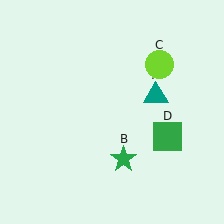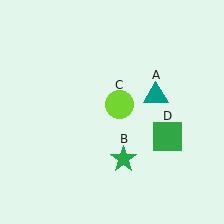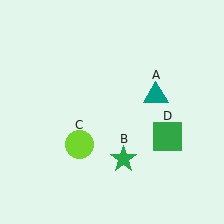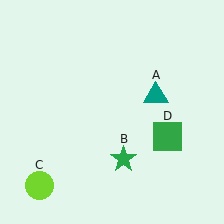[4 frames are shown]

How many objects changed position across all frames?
1 object changed position: lime circle (object C).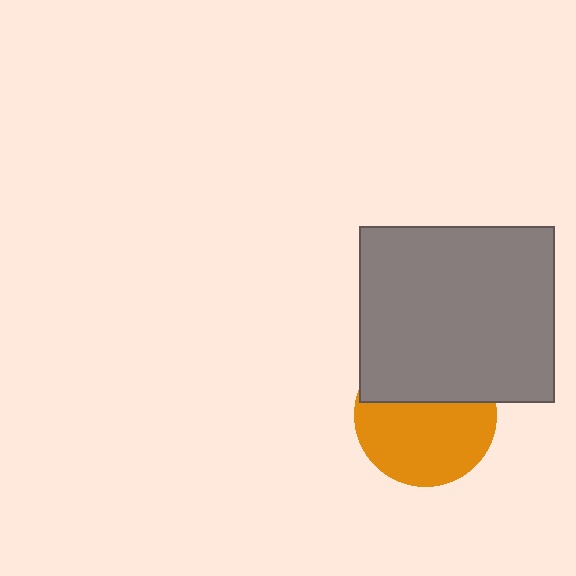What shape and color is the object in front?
The object in front is a gray rectangle.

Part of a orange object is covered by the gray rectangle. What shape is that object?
It is a circle.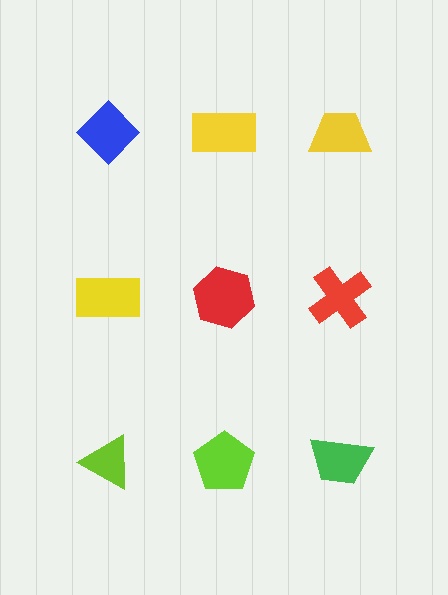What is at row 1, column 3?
A yellow trapezoid.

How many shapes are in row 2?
3 shapes.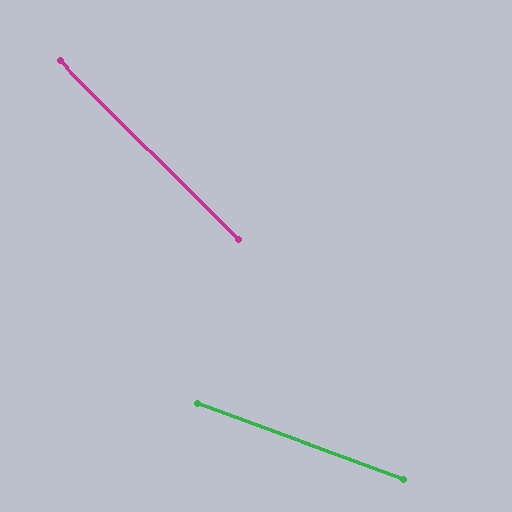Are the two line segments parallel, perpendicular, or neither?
Neither parallel nor perpendicular — they differ by about 25°.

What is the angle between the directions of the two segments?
Approximately 25 degrees.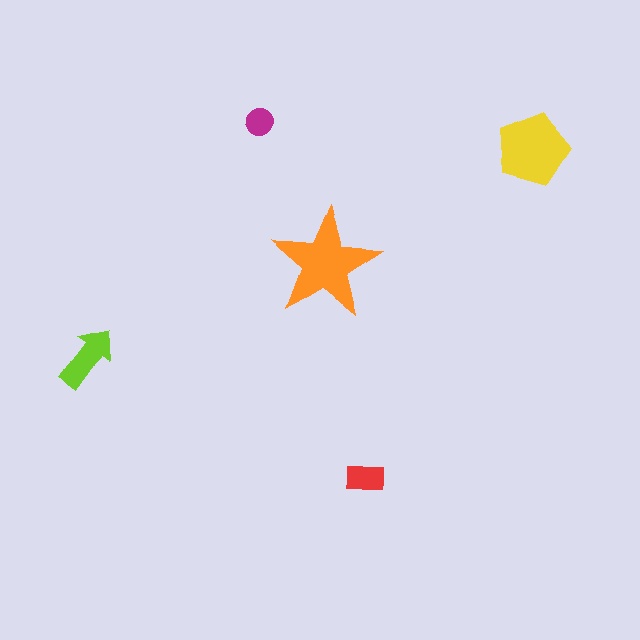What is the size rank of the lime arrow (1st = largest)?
3rd.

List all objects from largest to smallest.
The orange star, the yellow pentagon, the lime arrow, the red rectangle, the magenta circle.